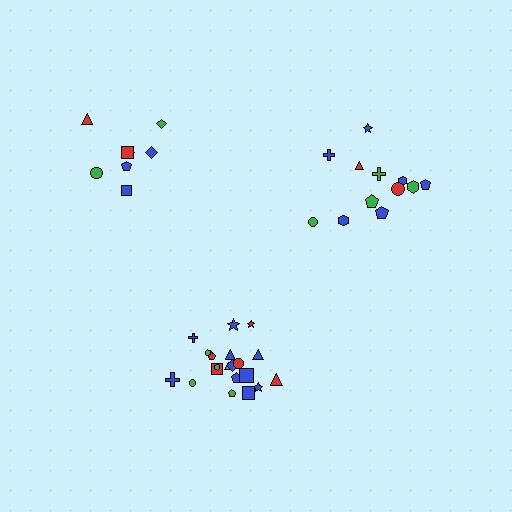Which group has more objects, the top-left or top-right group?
The top-right group.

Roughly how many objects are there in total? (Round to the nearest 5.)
Roughly 40 objects in total.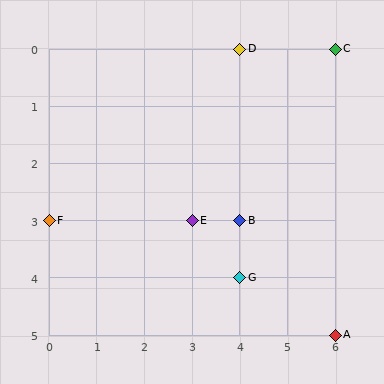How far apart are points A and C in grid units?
Points A and C are 5 rows apart.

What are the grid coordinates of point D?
Point D is at grid coordinates (4, 0).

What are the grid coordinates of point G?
Point G is at grid coordinates (4, 4).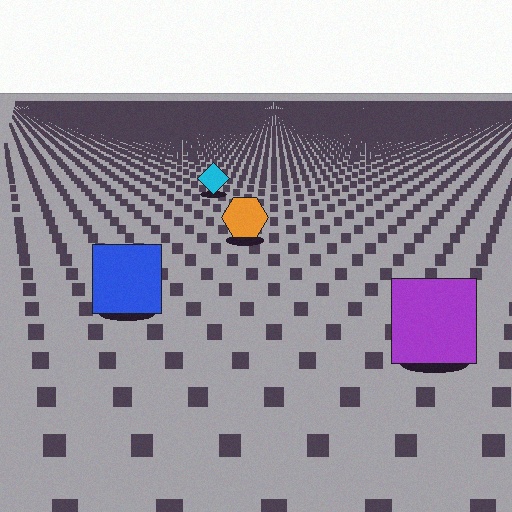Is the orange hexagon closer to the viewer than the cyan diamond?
Yes. The orange hexagon is closer — you can tell from the texture gradient: the ground texture is coarser near it.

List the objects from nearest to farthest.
From nearest to farthest: the purple square, the blue square, the orange hexagon, the cyan diamond.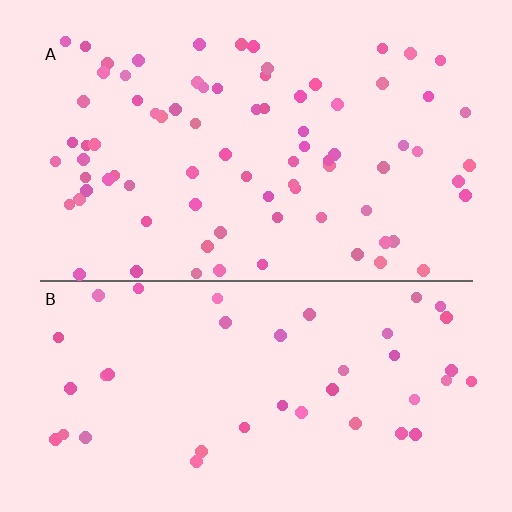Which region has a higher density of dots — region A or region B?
A (the top).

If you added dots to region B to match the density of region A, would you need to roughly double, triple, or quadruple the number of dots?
Approximately double.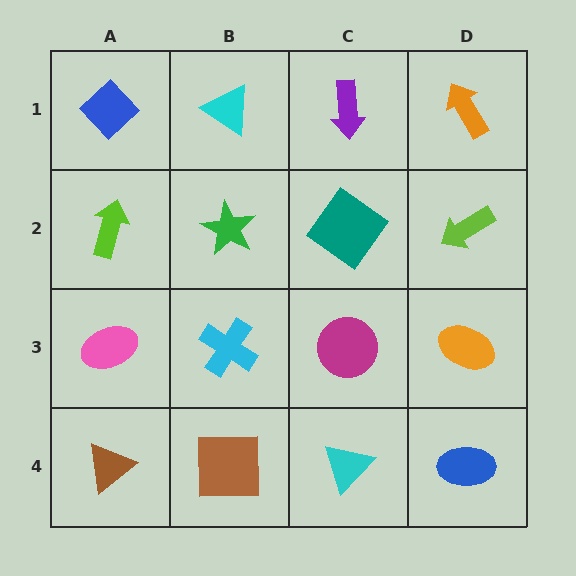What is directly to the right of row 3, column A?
A cyan cross.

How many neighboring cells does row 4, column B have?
3.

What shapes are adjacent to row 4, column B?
A cyan cross (row 3, column B), a brown triangle (row 4, column A), a cyan triangle (row 4, column C).